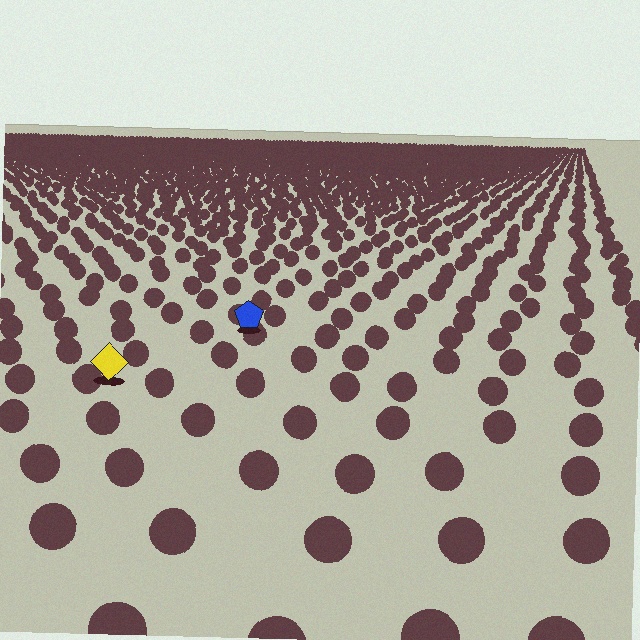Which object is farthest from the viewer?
The blue pentagon is farthest from the viewer. It appears smaller and the ground texture around it is denser.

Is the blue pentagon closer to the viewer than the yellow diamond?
No. The yellow diamond is closer — you can tell from the texture gradient: the ground texture is coarser near it.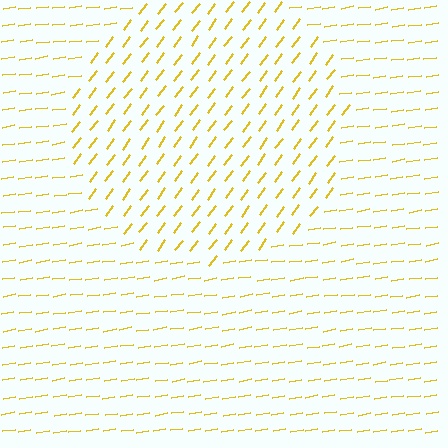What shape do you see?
I see a circle.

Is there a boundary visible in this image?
Yes, there is a texture boundary formed by a change in line orientation.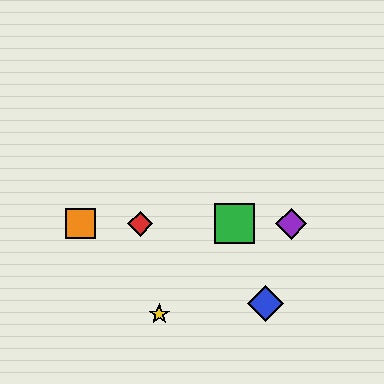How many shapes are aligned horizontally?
4 shapes (the red diamond, the green square, the purple diamond, the orange square) are aligned horizontally.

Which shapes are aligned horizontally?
The red diamond, the green square, the purple diamond, the orange square are aligned horizontally.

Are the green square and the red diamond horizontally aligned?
Yes, both are at y≈224.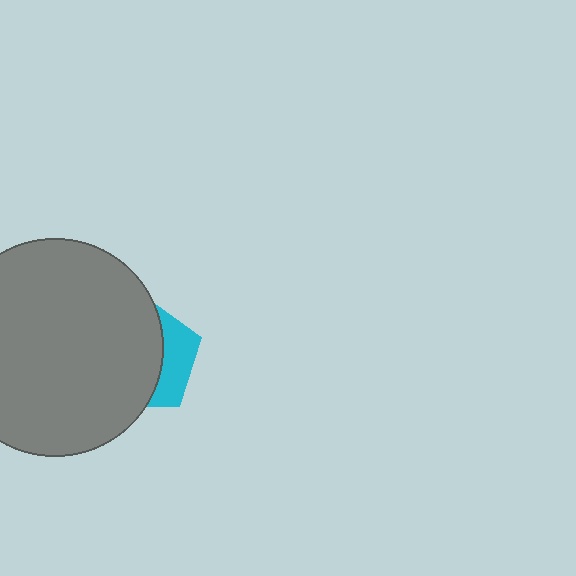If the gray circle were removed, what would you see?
You would see the complete cyan pentagon.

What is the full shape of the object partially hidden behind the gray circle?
The partially hidden object is a cyan pentagon.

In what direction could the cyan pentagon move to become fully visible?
The cyan pentagon could move right. That would shift it out from behind the gray circle entirely.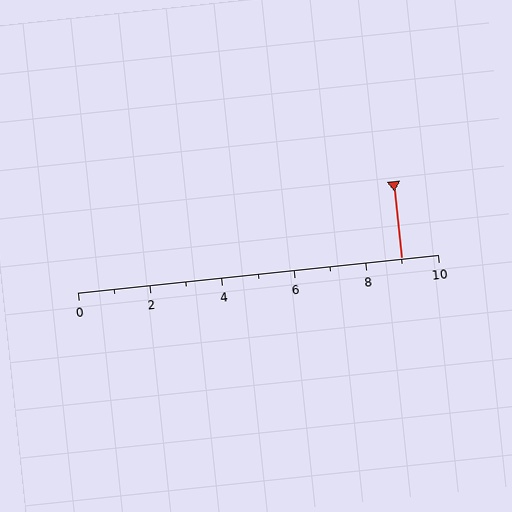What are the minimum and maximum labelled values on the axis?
The axis runs from 0 to 10.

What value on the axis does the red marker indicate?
The marker indicates approximately 9.